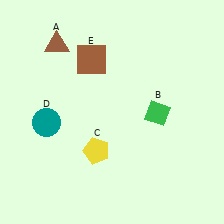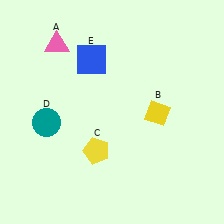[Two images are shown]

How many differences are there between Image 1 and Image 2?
There are 3 differences between the two images.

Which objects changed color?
A changed from brown to pink. B changed from green to yellow. E changed from brown to blue.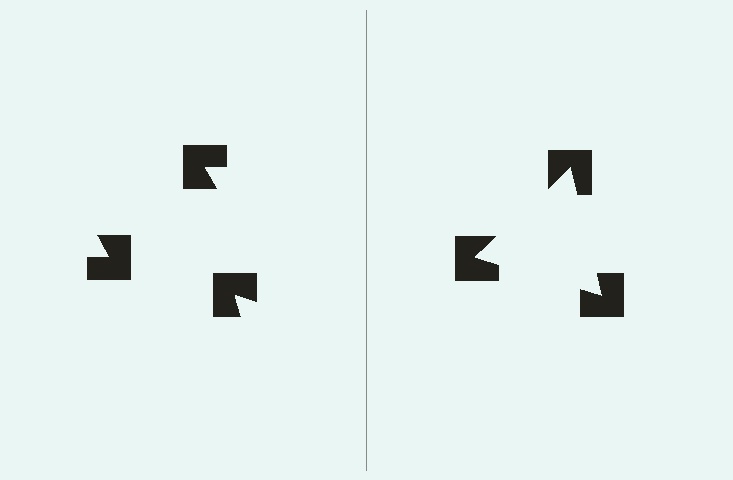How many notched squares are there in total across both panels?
6 — 3 on each side.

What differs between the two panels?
The notched squares are positioned identically on both sides; only the wedge orientations differ. On the right they align to a triangle; on the left they are misaligned.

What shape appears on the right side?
An illusory triangle.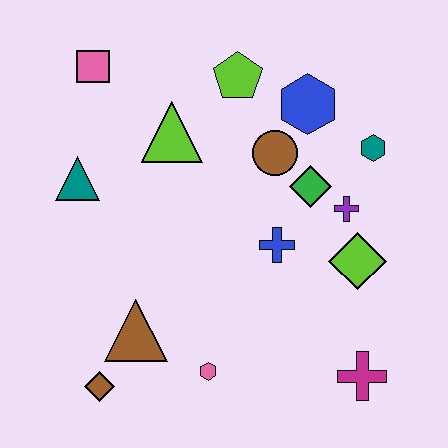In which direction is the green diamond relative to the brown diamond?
The green diamond is to the right of the brown diamond.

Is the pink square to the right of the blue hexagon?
No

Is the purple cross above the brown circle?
No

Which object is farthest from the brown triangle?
The teal hexagon is farthest from the brown triangle.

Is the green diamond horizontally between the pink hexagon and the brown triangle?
No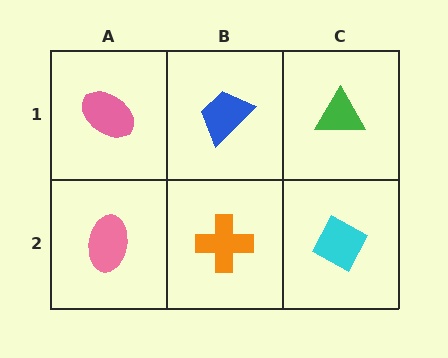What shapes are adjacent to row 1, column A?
A pink ellipse (row 2, column A), a blue trapezoid (row 1, column B).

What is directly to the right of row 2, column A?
An orange cross.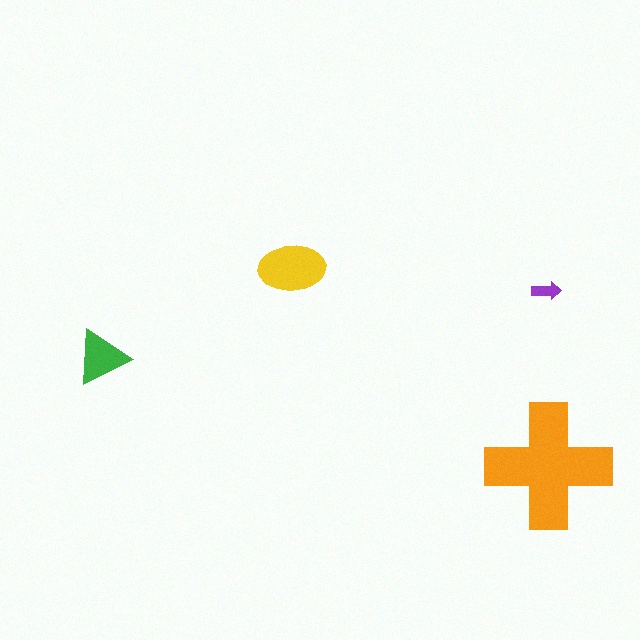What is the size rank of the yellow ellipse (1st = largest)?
2nd.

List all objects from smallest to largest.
The purple arrow, the green triangle, the yellow ellipse, the orange cross.